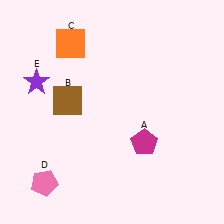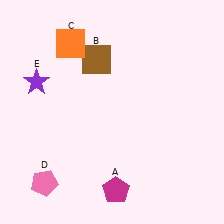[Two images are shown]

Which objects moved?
The objects that moved are: the magenta pentagon (A), the brown square (B).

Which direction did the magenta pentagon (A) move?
The magenta pentagon (A) moved down.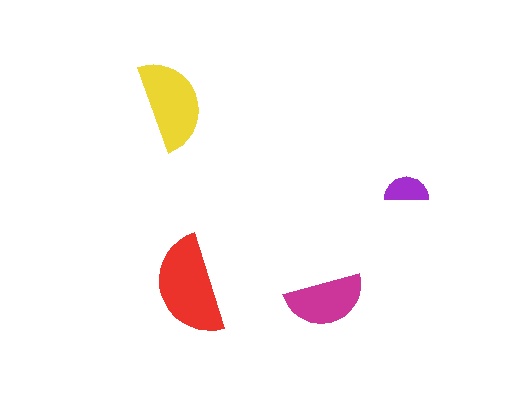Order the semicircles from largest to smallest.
the red one, the yellow one, the magenta one, the purple one.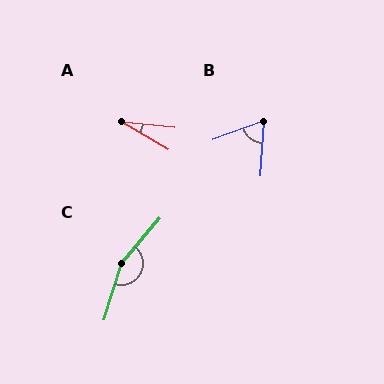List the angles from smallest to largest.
A (25°), B (66°), C (157°).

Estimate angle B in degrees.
Approximately 66 degrees.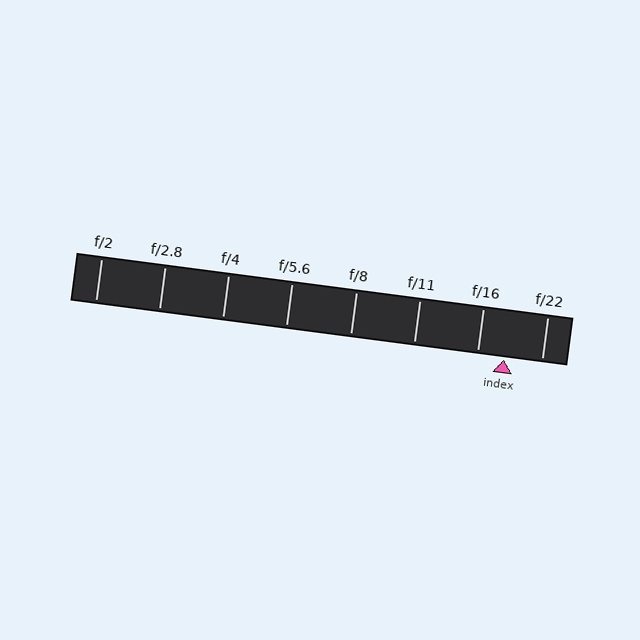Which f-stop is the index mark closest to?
The index mark is closest to f/16.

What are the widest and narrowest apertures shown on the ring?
The widest aperture shown is f/2 and the narrowest is f/22.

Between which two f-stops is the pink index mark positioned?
The index mark is between f/16 and f/22.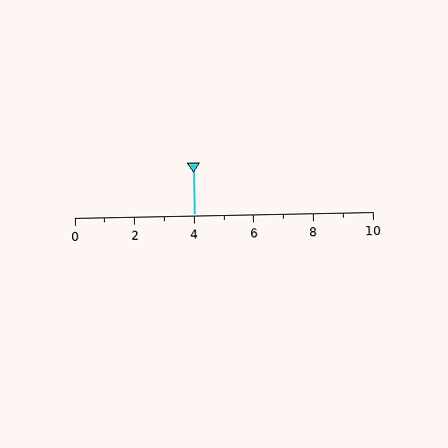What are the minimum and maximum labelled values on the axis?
The axis runs from 0 to 10.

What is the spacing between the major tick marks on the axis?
The major ticks are spaced 2 apart.